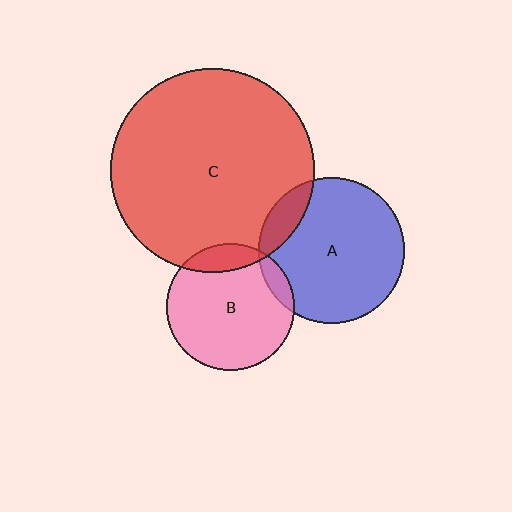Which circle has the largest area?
Circle C (red).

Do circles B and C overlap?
Yes.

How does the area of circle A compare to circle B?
Approximately 1.3 times.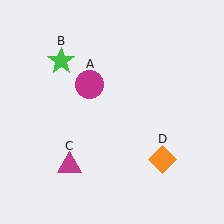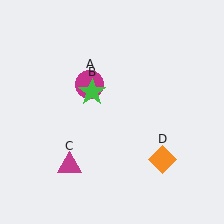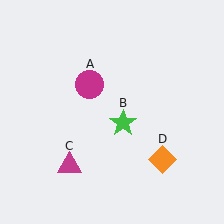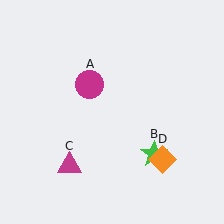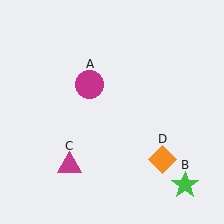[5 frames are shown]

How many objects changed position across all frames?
1 object changed position: green star (object B).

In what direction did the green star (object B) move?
The green star (object B) moved down and to the right.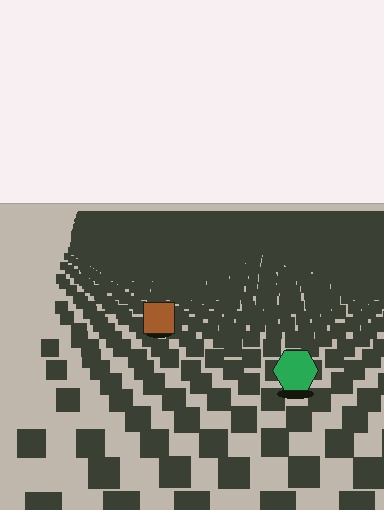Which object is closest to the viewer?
The green hexagon is closest. The texture marks near it are larger and more spread out.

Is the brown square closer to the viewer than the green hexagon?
No. The green hexagon is closer — you can tell from the texture gradient: the ground texture is coarser near it.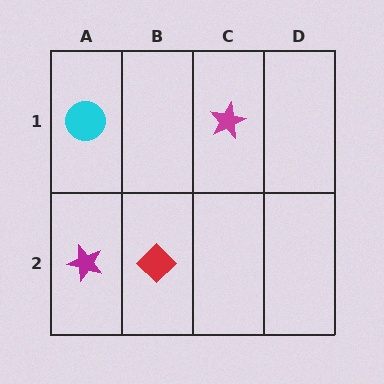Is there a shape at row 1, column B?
No, that cell is empty.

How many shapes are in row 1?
2 shapes.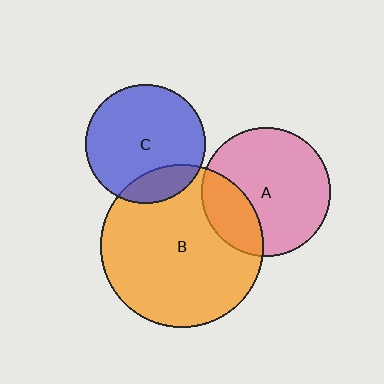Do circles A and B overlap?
Yes.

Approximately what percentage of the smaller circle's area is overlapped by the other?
Approximately 25%.